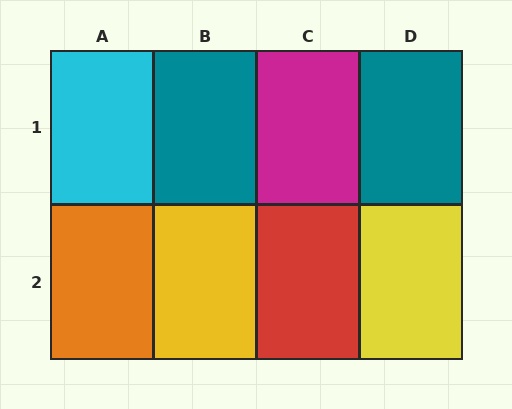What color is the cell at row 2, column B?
Yellow.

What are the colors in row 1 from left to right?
Cyan, teal, magenta, teal.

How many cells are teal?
2 cells are teal.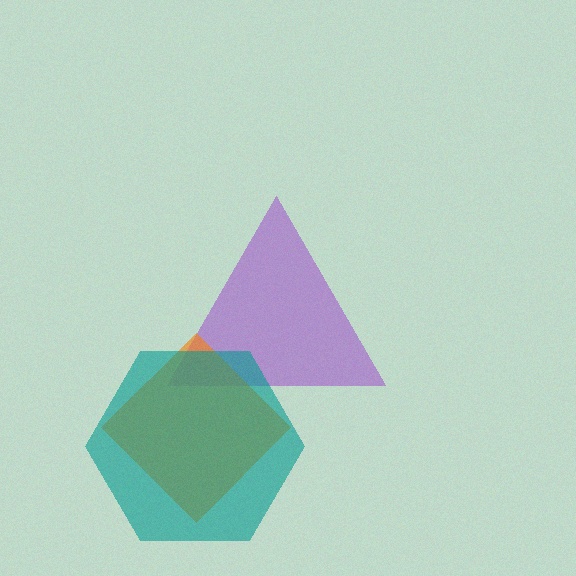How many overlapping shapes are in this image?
There are 3 overlapping shapes in the image.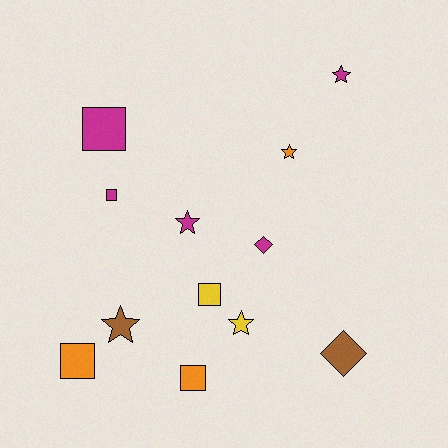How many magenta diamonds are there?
There is 1 magenta diamond.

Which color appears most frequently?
Magenta, with 5 objects.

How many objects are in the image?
There are 12 objects.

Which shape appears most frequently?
Square, with 5 objects.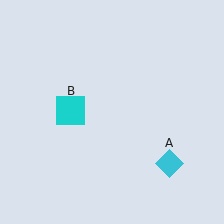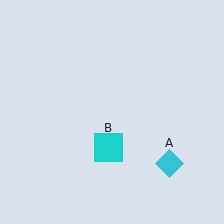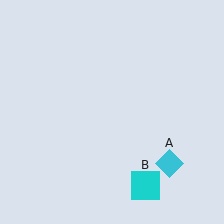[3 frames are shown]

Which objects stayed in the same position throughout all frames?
Cyan diamond (object A) remained stationary.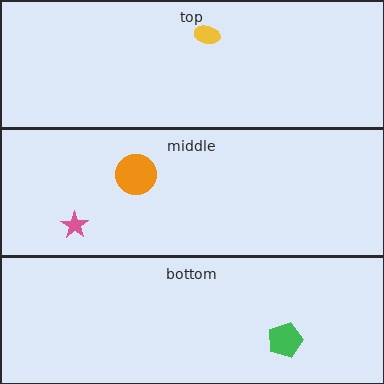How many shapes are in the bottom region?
1.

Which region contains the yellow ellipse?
The top region.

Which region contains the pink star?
The middle region.